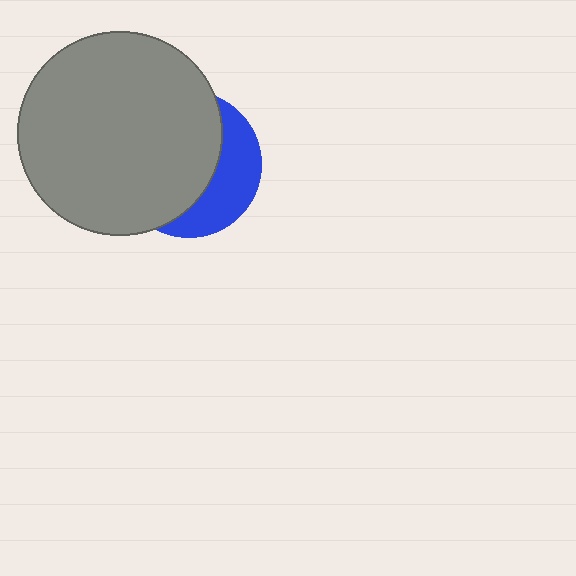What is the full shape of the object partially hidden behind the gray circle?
The partially hidden object is a blue circle.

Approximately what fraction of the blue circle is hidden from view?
Roughly 65% of the blue circle is hidden behind the gray circle.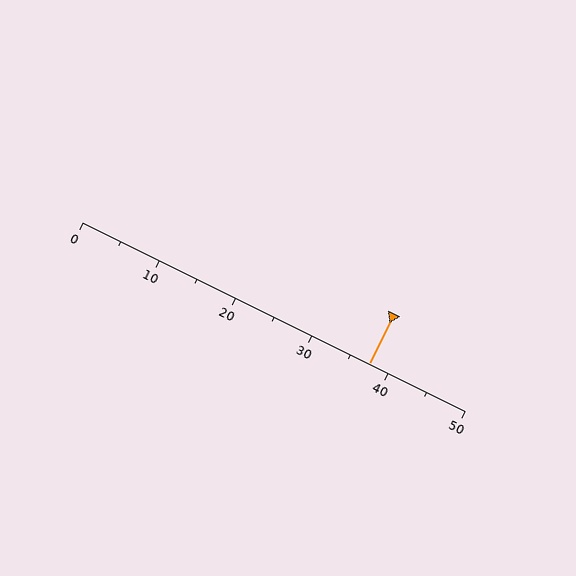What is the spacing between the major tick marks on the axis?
The major ticks are spaced 10 apart.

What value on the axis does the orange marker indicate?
The marker indicates approximately 37.5.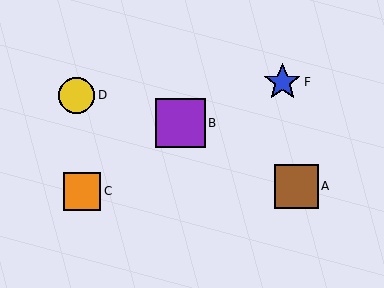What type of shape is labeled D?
Shape D is a yellow circle.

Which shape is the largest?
The purple square (labeled B) is the largest.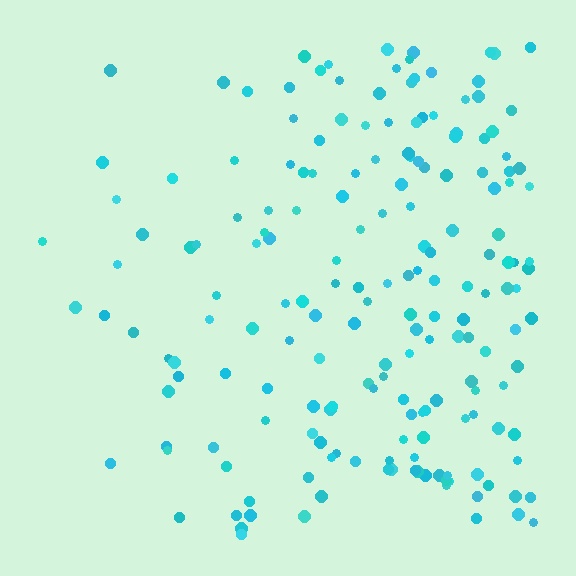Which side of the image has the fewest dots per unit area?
The left.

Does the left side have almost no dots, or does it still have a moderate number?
Still a moderate number, just noticeably fewer than the right.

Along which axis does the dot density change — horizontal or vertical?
Horizontal.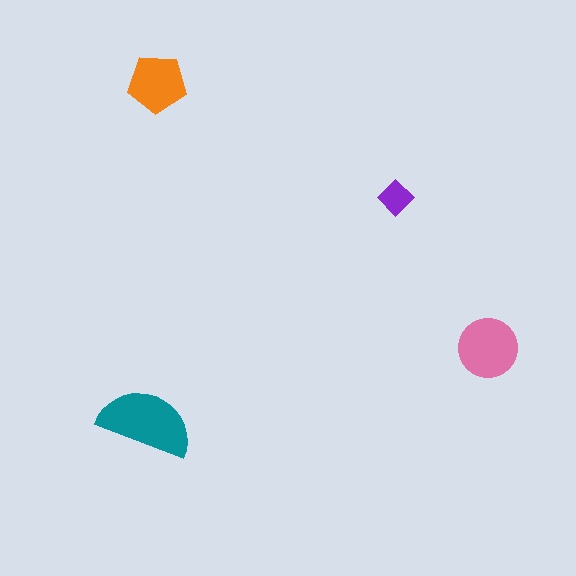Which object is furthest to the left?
The teal semicircle is leftmost.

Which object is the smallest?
The purple diamond.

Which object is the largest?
The teal semicircle.